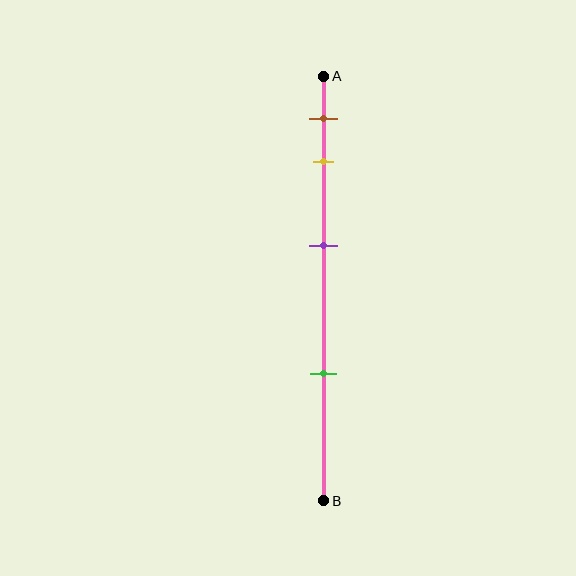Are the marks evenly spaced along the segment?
No, the marks are not evenly spaced.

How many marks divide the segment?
There are 4 marks dividing the segment.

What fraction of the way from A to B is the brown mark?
The brown mark is approximately 10% (0.1) of the way from A to B.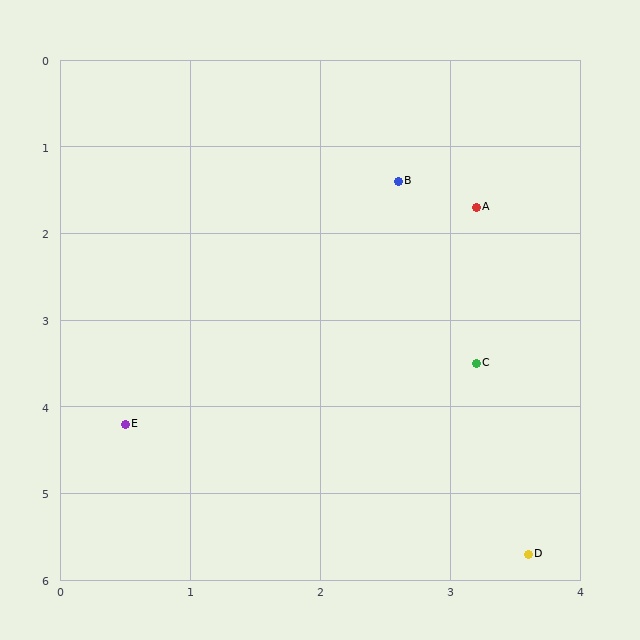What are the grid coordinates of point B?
Point B is at approximately (2.6, 1.4).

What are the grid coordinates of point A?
Point A is at approximately (3.2, 1.7).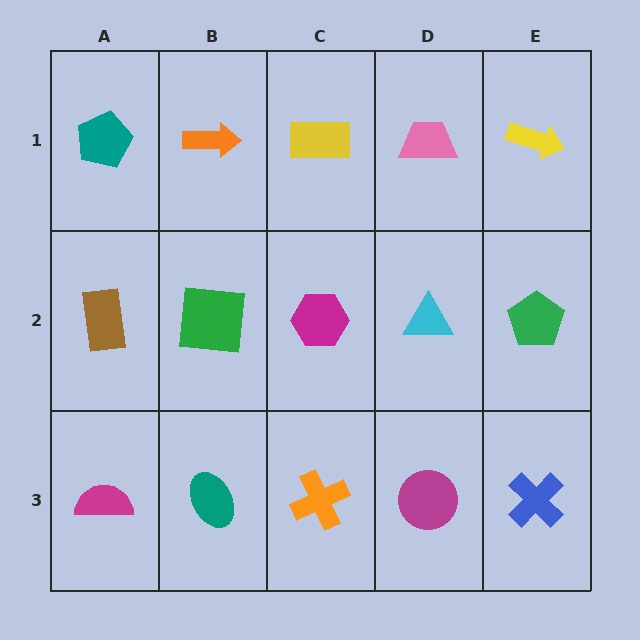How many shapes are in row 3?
5 shapes.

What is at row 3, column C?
An orange cross.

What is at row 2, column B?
A green square.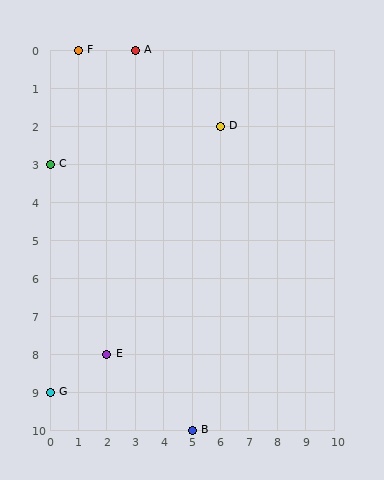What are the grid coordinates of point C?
Point C is at grid coordinates (0, 3).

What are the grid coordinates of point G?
Point G is at grid coordinates (0, 9).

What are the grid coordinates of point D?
Point D is at grid coordinates (6, 2).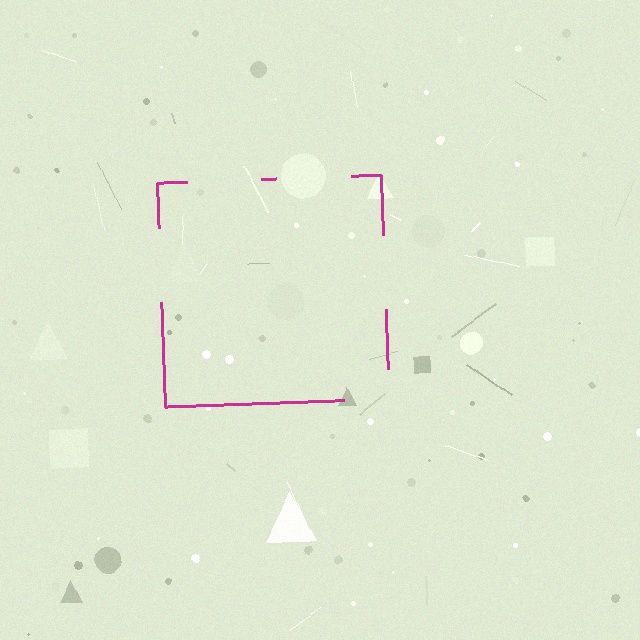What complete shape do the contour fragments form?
The contour fragments form a square.